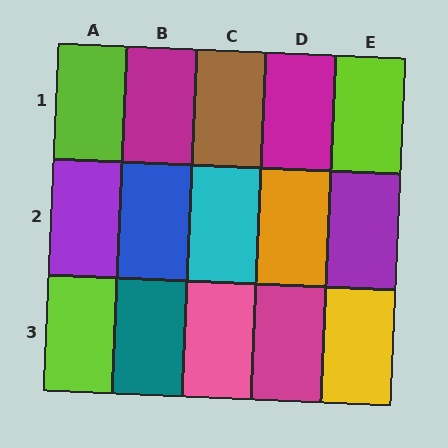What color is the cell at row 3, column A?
Lime.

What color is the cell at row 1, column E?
Lime.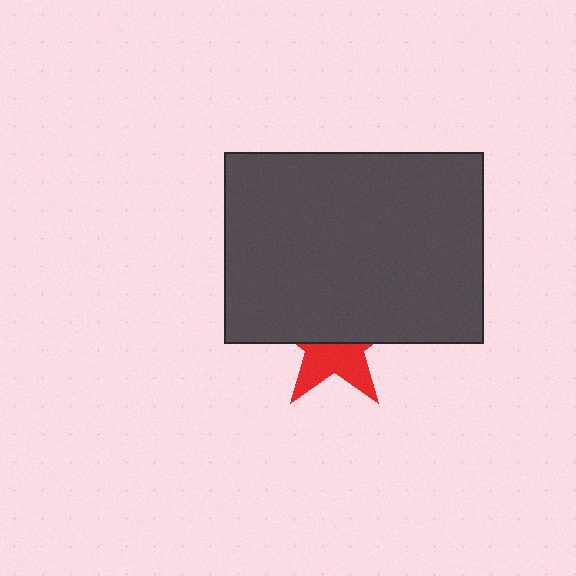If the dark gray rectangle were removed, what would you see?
You would see the complete red star.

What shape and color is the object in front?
The object in front is a dark gray rectangle.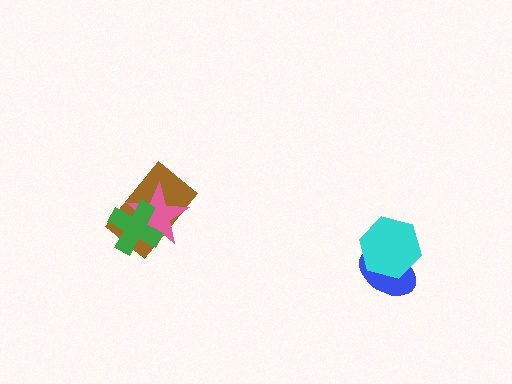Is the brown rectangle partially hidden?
Yes, it is partially covered by another shape.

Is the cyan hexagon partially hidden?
No, no other shape covers it.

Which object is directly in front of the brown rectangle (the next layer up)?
The pink star is directly in front of the brown rectangle.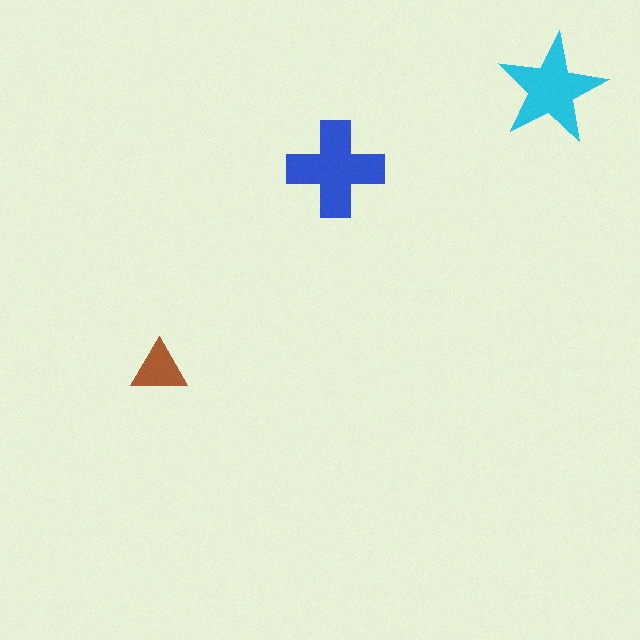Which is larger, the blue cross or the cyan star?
The blue cross.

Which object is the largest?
The blue cross.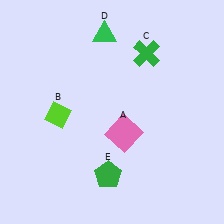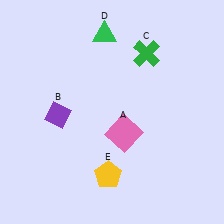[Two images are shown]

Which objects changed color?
B changed from lime to purple. E changed from green to yellow.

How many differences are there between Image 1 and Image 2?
There are 2 differences between the two images.